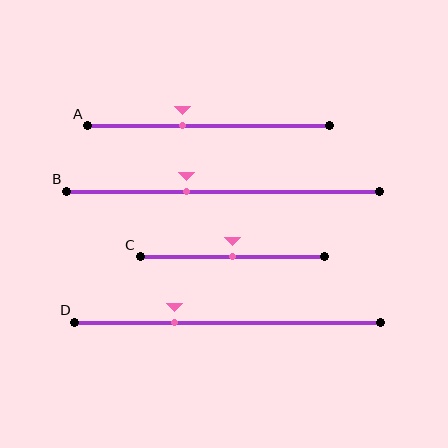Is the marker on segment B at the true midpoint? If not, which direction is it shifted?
No, the marker on segment B is shifted to the left by about 12% of the segment length.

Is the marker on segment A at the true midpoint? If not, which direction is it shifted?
No, the marker on segment A is shifted to the left by about 11% of the segment length.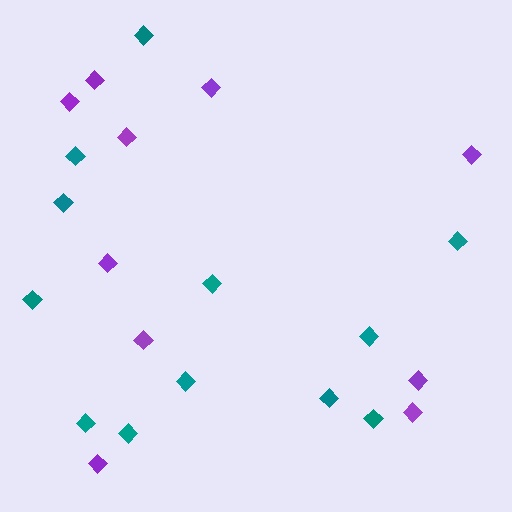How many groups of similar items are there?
There are 2 groups: one group of purple diamonds (10) and one group of teal diamonds (12).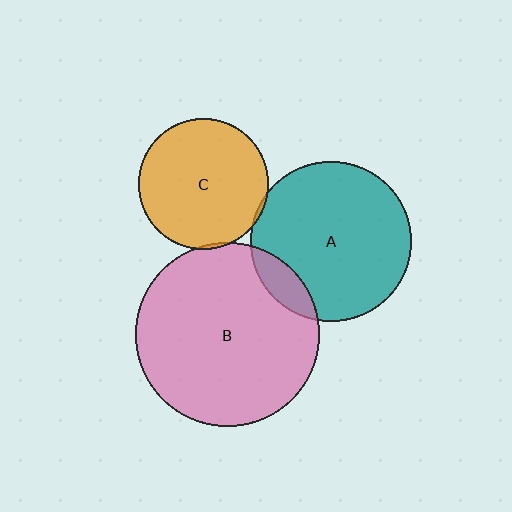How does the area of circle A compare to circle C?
Approximately 1.5 times.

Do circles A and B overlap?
Yes.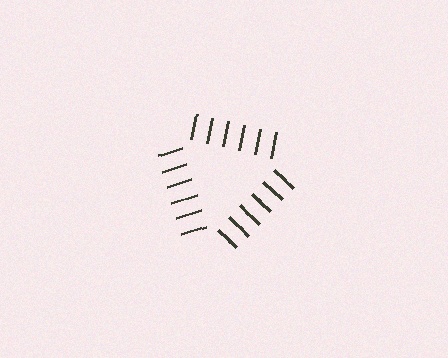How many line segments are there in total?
18 — 6 along each of the 3 edges.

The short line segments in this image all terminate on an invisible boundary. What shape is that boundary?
An illusory triangle — the line segments terminate on its edges but no continuous stroke is drawn.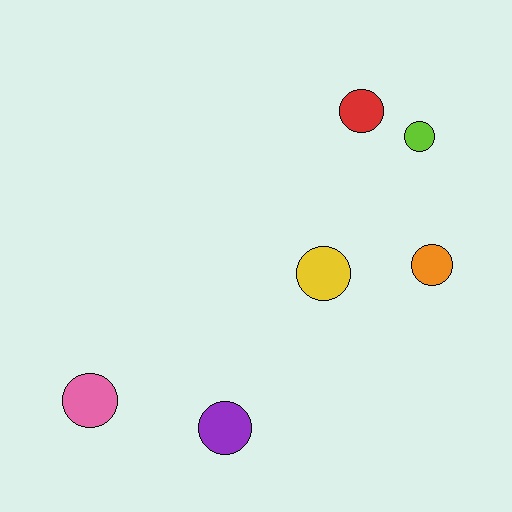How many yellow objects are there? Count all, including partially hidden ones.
There is 1 yellow object.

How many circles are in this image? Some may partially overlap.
There are 6 circles.